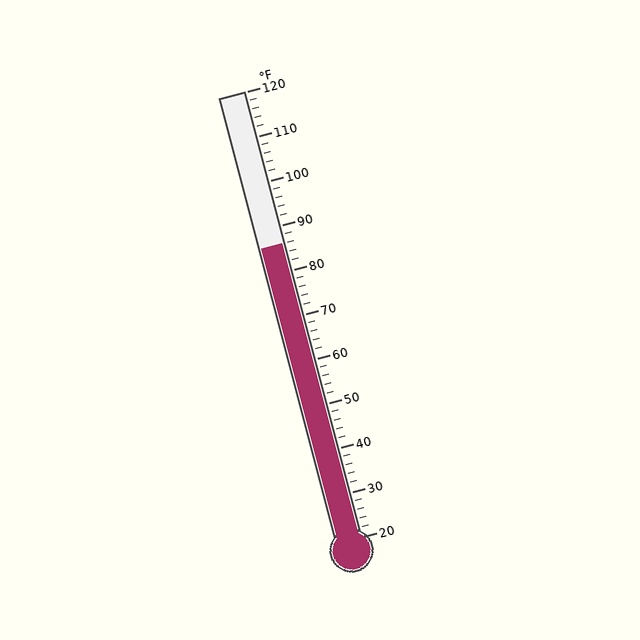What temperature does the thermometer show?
The thermometer shows approximately 86°F.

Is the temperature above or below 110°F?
The temperature is below 110°F.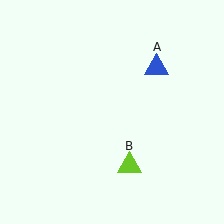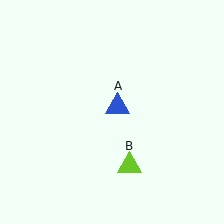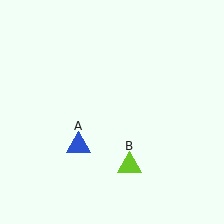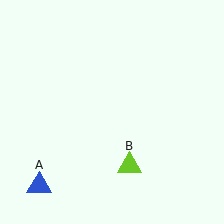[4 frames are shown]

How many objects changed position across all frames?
1 object changed position: blue triangle (object A).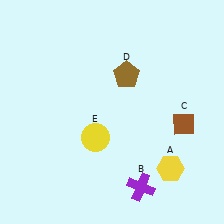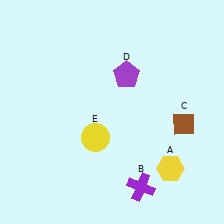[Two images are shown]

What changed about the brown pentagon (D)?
In Image 1, D is brown. In Image 2, it changed to purple.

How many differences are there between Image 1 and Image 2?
There is 1 difference between the two images.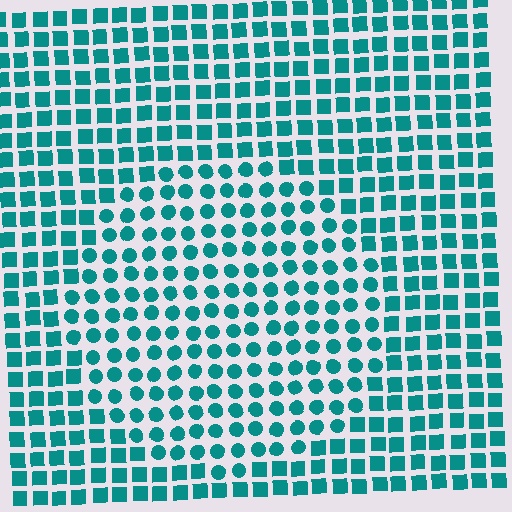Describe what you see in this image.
The image is filled with small teal elements arranged in a uniform grid. A circle-shaped region contains circles, while the surrounding area contains squares. The boundary is defined purely by the change in element shape.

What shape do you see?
I see a circle.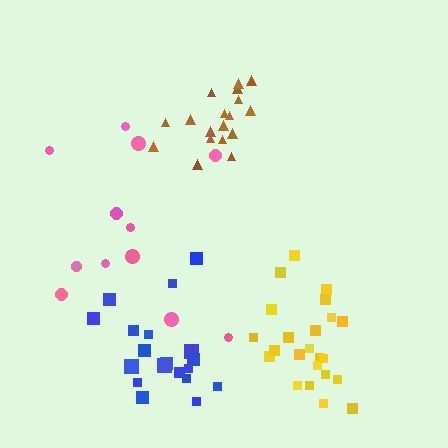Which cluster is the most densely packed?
Brown.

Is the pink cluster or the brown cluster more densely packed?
Brown.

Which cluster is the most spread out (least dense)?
Pink.